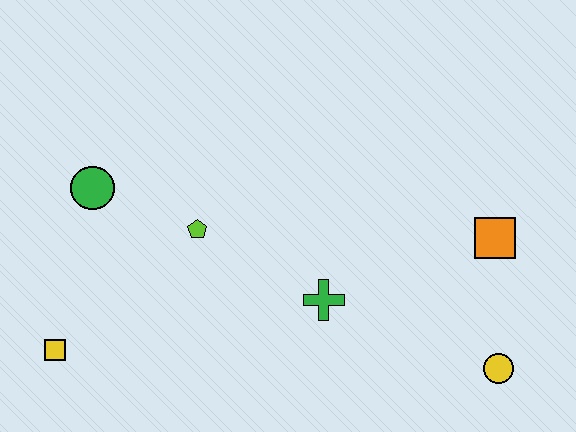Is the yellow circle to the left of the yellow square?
No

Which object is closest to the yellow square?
The green circle is closest to the yellow square.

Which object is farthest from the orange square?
The yellow square is farthest from the orange square.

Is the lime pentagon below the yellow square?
No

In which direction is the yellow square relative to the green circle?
The yellow square is below the green circle.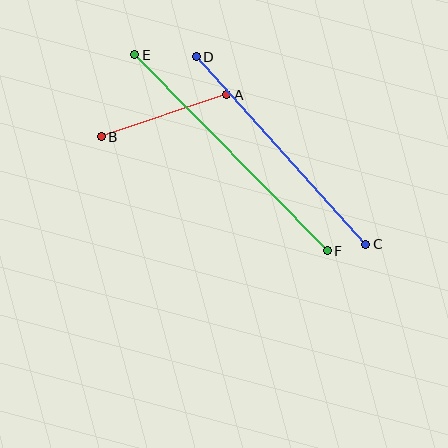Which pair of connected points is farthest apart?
Points E and F are farthest apart.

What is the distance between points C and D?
The distance is approximately 253 pixels.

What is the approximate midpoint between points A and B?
The midpoint is at approximately (164, 116) pixels.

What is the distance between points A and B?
The distance is approximately 132 pixels.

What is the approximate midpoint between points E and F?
The midpoint is at approximately (231, 153) pixels.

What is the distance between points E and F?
The distance is approximately 275 pixels.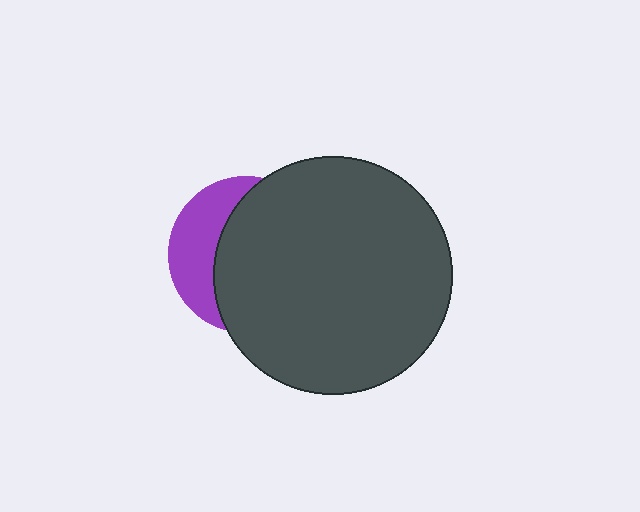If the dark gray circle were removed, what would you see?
You would see the complete purple circle.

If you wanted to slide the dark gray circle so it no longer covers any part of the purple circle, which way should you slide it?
Slide it right — that is the most direct way to separate the two shapes.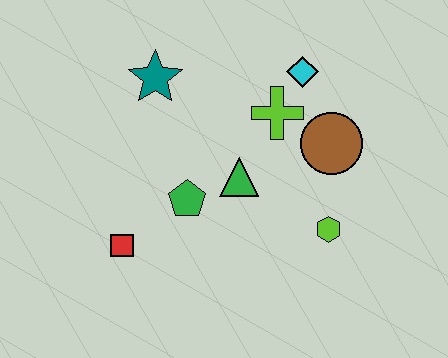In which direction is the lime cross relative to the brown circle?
The lime cross is to the left of the brown circle.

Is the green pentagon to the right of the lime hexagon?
No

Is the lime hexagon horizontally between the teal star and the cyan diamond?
No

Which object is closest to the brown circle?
The lime cross is closest to the brown circle.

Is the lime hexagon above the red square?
Yes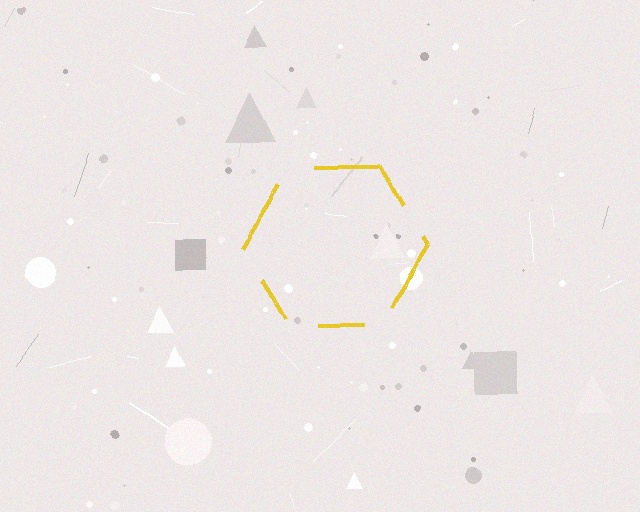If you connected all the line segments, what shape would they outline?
They would outline a hexagon.